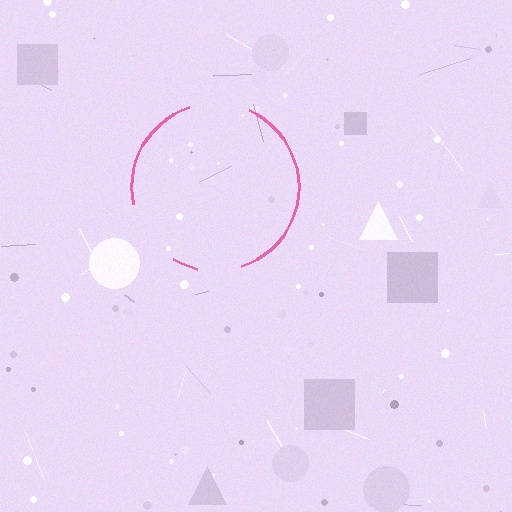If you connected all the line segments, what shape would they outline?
They would outline a circle.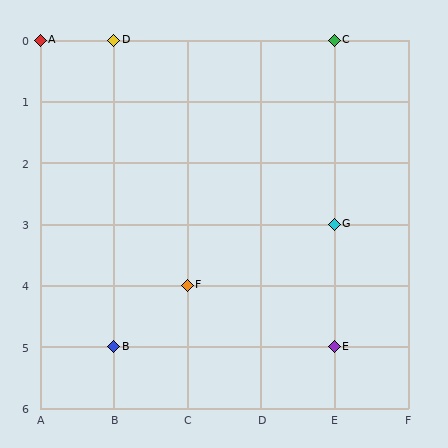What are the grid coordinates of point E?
Point E is at grid coordinates (E, 5).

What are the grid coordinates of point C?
Point C is at grid coordinates (E, 0).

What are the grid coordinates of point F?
Point F is at grid coordinates (C, 4).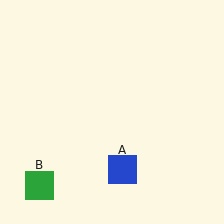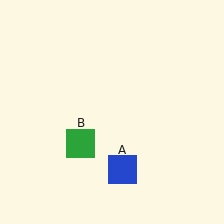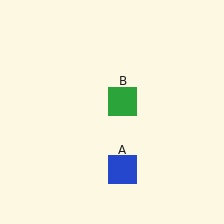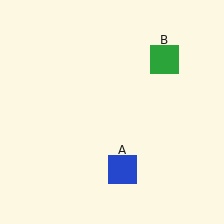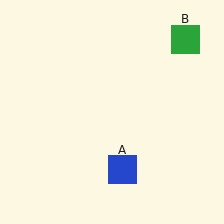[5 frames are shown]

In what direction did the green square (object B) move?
The green square (object B) moved up and to the right.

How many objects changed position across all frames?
1 object changed position: green square (object B).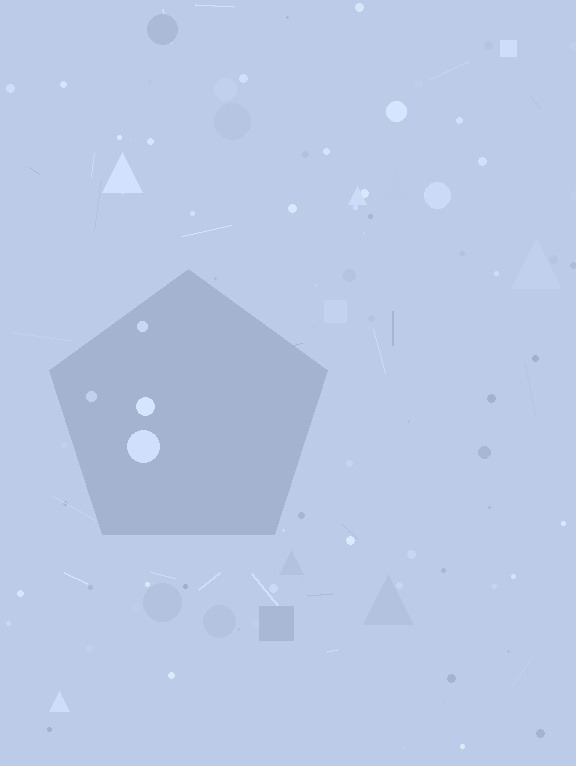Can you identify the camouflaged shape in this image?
The camouflaged shape is a pentagon.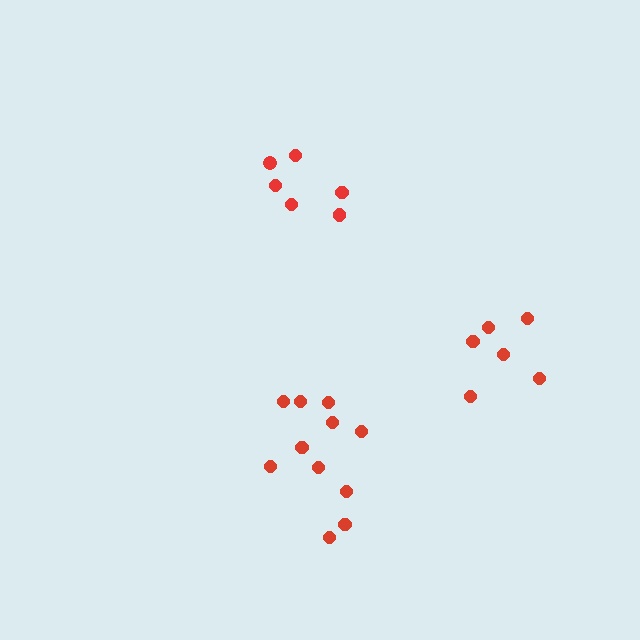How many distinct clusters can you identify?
There are 3 distinct clusters.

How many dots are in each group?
Group 1: 6 dots, Group 2: 11 dots, Group 3: 6 dots (23 total).